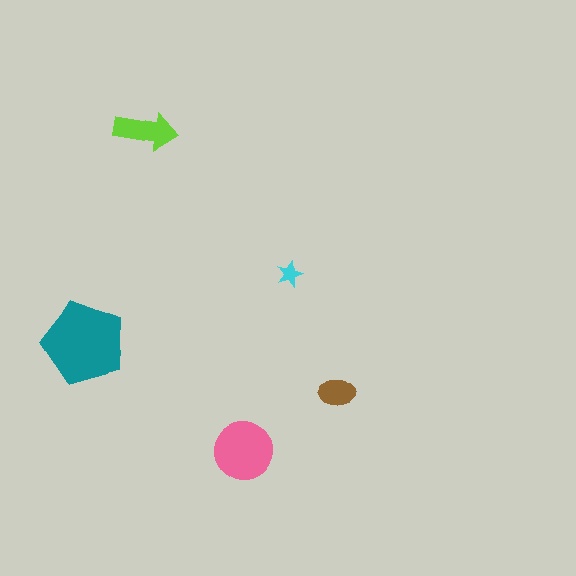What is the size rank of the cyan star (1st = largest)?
5th.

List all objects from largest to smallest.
The teal pentagon, the pink circle, the lime arrow, the brown ellipse, the cyan star.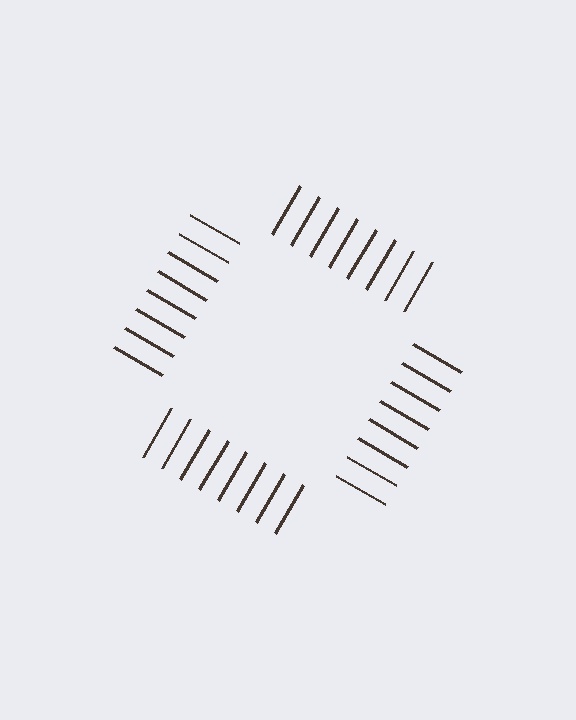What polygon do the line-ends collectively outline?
An illusory square — the line segments terminate on its edges but no continuous stroke is drawn.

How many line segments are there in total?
32 — 8 along each of the 4 edges.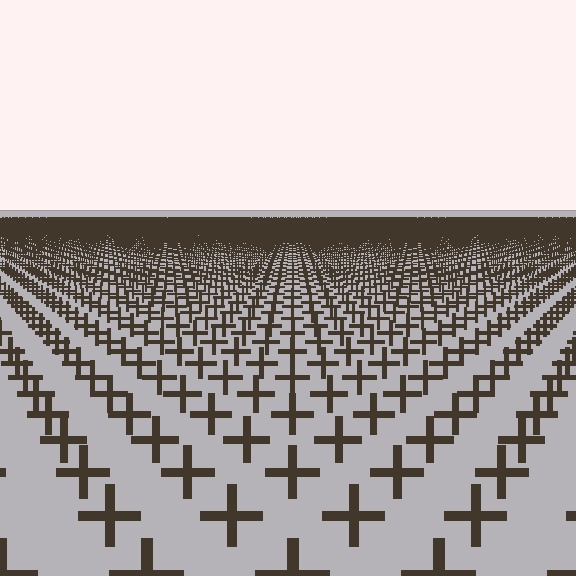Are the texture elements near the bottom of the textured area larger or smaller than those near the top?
Larger. Near the bottom, elements are closer to the viewer and appear at a bigger on-screen size.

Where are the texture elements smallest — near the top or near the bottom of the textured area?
Near the top.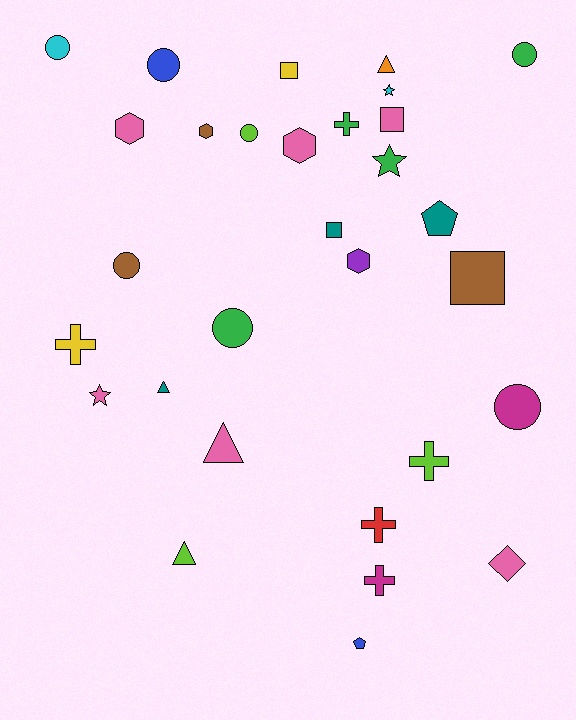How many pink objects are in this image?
There are 6 pink objects.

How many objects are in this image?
There are 30 objects.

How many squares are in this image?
There are 4 squares.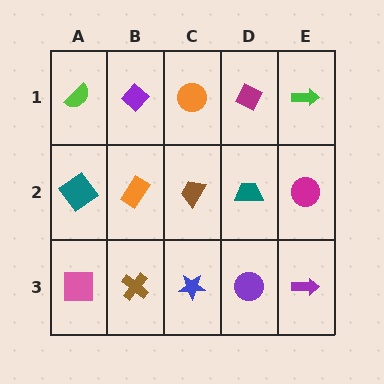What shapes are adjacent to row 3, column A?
A teal diamond (row 2, column A), a brown cross (row 3, column B).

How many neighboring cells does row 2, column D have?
4.